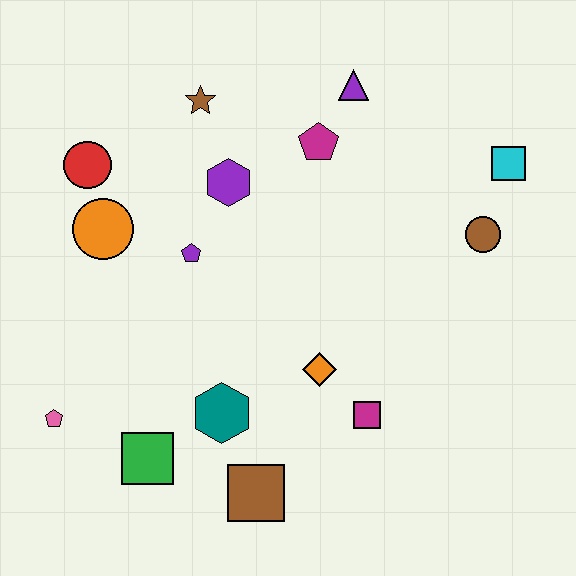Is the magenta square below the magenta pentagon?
Yes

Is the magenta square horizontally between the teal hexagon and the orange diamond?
No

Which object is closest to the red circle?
The orange circle is closest to the red circle.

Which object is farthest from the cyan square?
The pink pentagon is farthest from the cyan square.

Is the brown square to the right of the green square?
Yes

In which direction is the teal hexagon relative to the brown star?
The teal hexagon is below the brown star.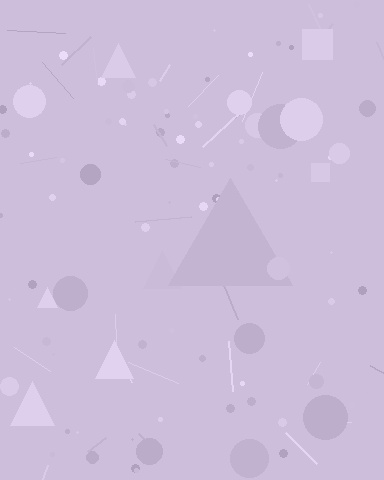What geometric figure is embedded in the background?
A triangle is embedded in the background.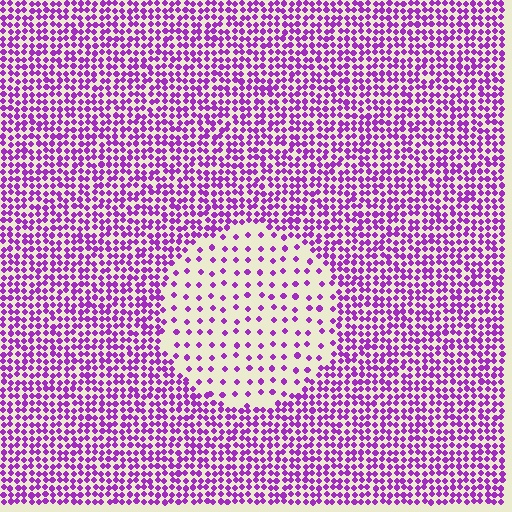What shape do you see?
I see a circle.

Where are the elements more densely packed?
The elements are more densely packed outside the circle boundary.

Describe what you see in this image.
The image contains small purple elements arranged at two different densities. A circle-shaped region is visible where the elements are less densely packed than the surrounding area.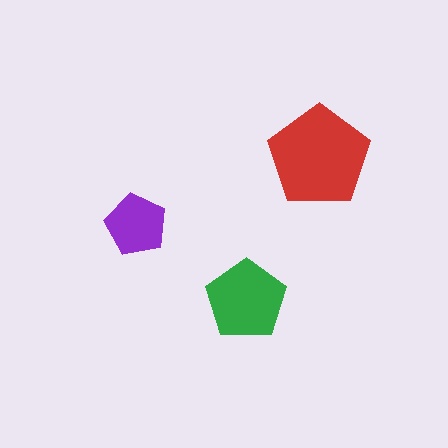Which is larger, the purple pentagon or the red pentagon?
The red one.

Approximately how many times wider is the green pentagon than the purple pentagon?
About 1.5 times wider.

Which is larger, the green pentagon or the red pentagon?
The red one.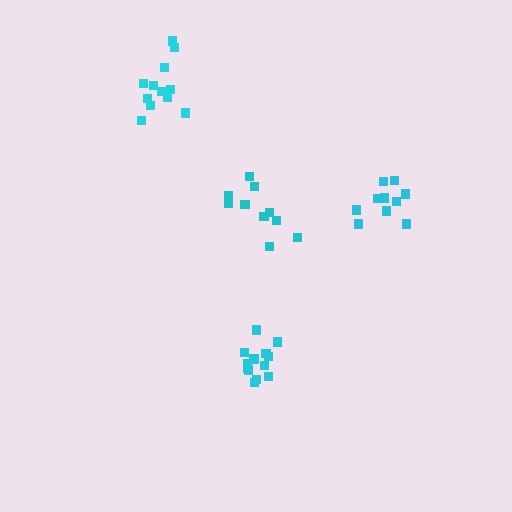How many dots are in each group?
Group 1: 10 dots, Group 2: 13 dots, Group 3: 10 dots, Group 4: 12 dots (45 total).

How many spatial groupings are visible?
There are 4 spatial groupings.